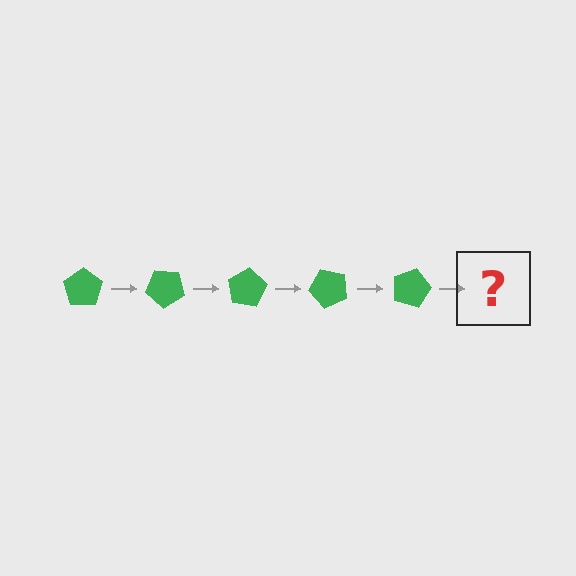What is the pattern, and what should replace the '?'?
The pattern is that the pentagon rotates 40 degrees each step. The '?' should be a green pentagon rotated 200 degrees.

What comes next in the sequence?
The next element should be a green pentagon rotated 200 degrees.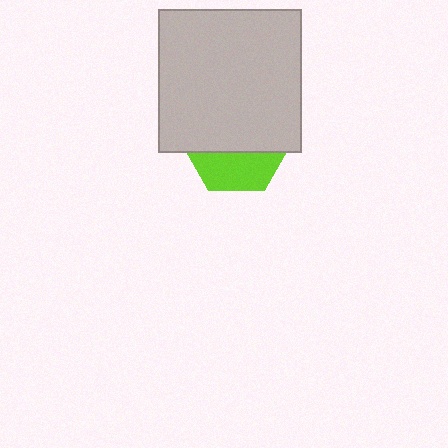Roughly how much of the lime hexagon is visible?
A small part of it is visible (roughly 35%).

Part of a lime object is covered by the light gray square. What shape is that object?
It is a hexagon.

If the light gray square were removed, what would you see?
You would see the complete lime hexagon.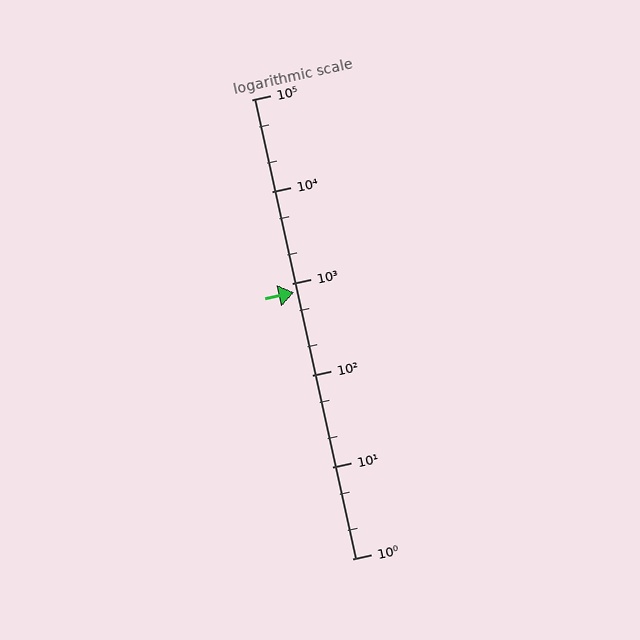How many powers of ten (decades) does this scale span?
The scale spans 5 decades, from 1 to 100000.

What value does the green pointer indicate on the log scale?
The pointer indicates approximately 800.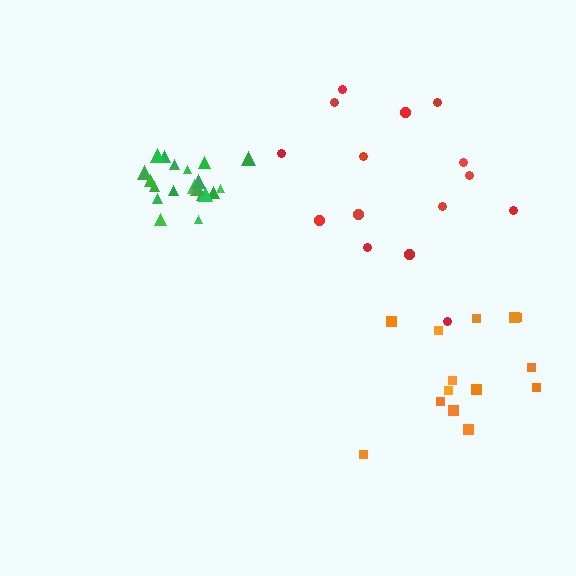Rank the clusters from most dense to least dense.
green, orange, red.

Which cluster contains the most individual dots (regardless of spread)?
Green (20).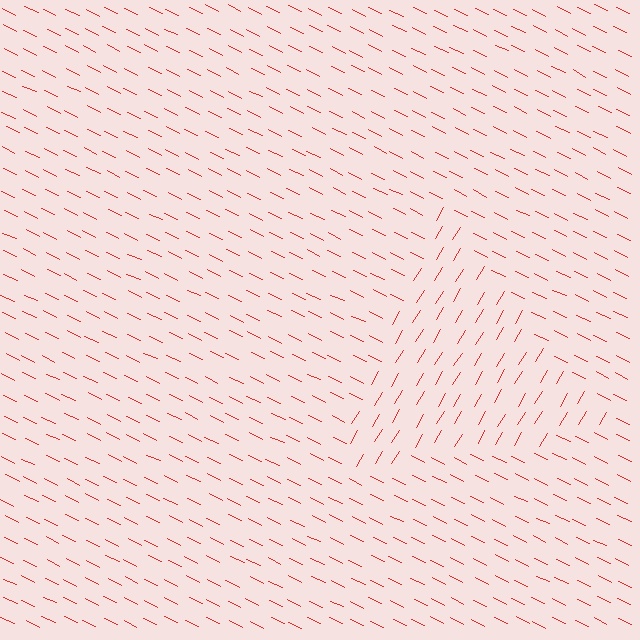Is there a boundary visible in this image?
Yes, there is a texture boundary formed by a change in line orientation.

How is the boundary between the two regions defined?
The boundary is defined purely by a change in line orientation (approximately 85 degrees difference). All lines are the same color and thickness.